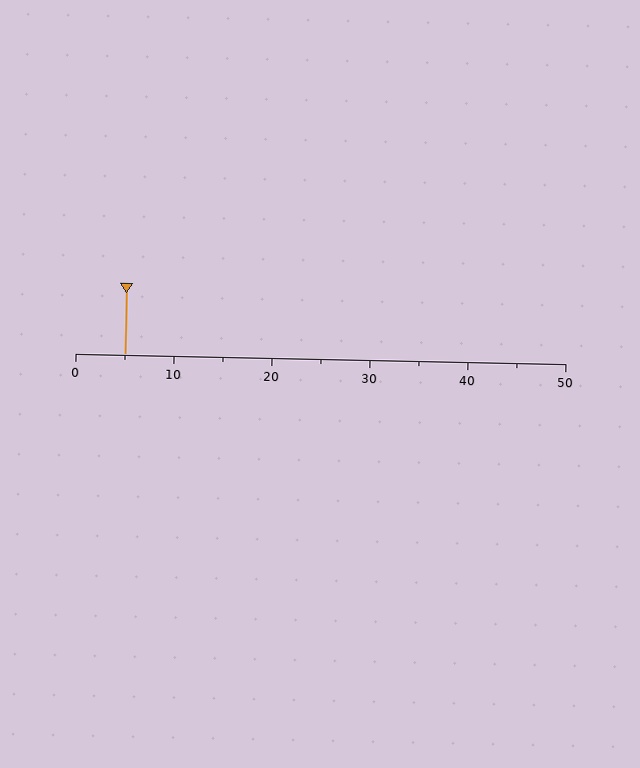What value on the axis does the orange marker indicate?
The marker indicates approximately 5.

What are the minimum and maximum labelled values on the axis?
The axis runs from 0 to 50.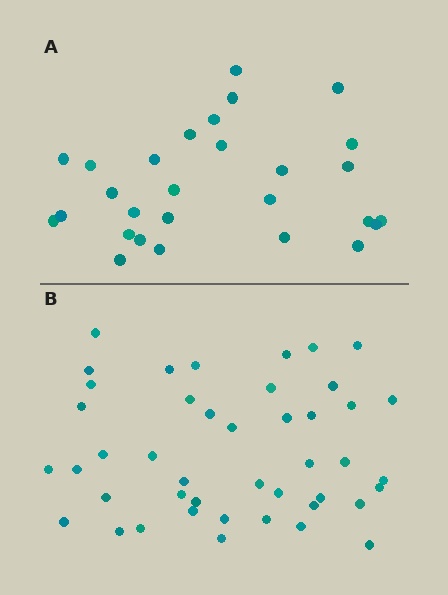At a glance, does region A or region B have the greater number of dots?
Region B (the bottom region) has more dots.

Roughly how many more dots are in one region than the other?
Region B has approximately 15 more dots than region A.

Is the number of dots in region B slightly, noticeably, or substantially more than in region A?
Region B has substantially more. The ratio is roughly 1.6 to 1.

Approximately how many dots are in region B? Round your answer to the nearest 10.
About 40 dots. (The exact count is 44, which rounds to 40.)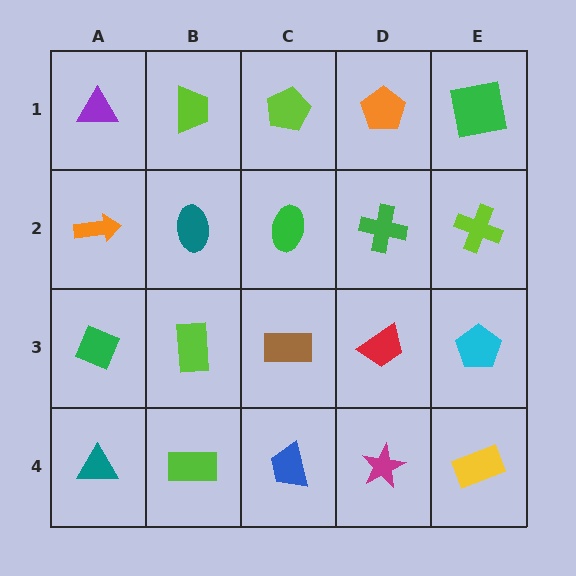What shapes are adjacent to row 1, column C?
A green ellipse (row 2, column C), a lime trapezoid (row 1, column B), an orange pentagon (row 1, column D).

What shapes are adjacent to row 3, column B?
A teal ellipse (row 2, column B), a lime rectangle (row 4, column B), a green diamond (row 3, column A), a brown rectangle (row 3, column C).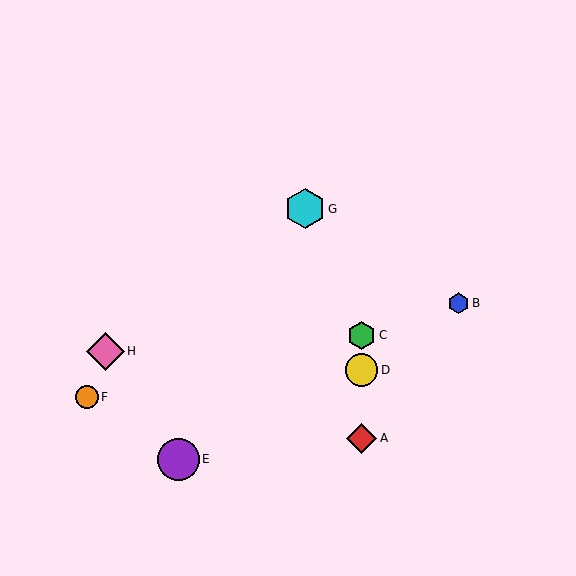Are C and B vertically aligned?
No, C is at x≈362 and B is at x≈459.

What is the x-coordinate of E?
Object E is at x≈178.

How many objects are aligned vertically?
3 objects (A, C, D) are aligned vertically.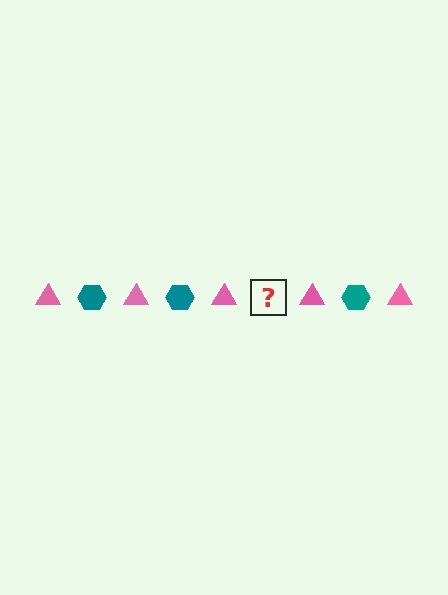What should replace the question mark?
The question mark should be replaced with a teal hexagon.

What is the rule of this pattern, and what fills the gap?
The rule is that the pattern alternates between pink triangle and teal hexagon. The gap should be filled with a teal hexagon.